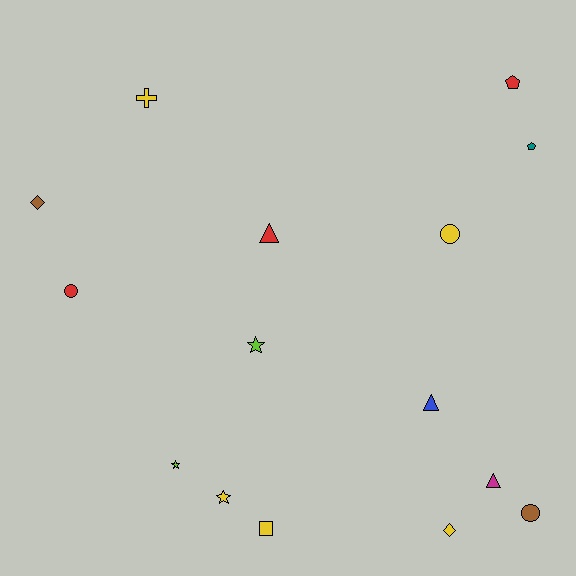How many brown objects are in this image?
There are 2 brown objects.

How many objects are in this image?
There are 15 objects.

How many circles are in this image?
There are 3 circles.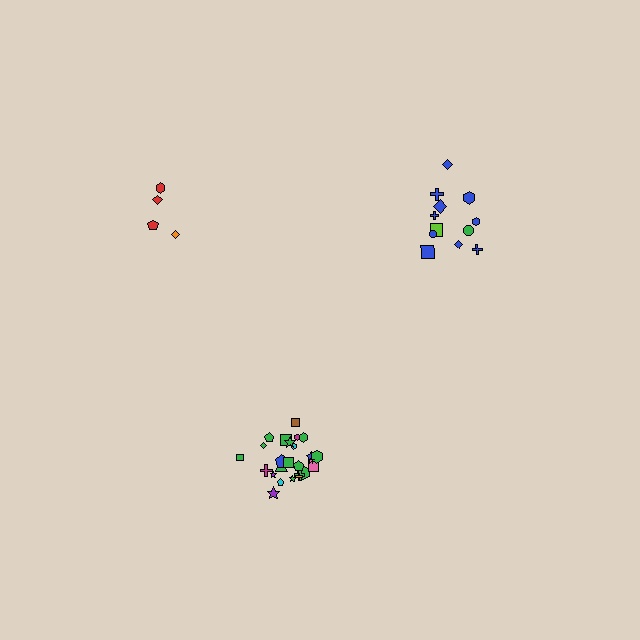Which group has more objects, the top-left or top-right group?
The top-right group.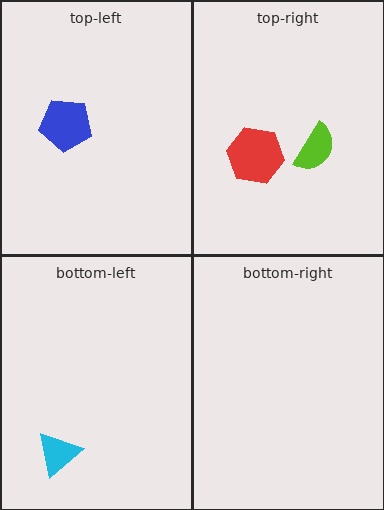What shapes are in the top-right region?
The lime semicircle, the red hexagon.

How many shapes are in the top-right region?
2.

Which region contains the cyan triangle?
The bottom-left region.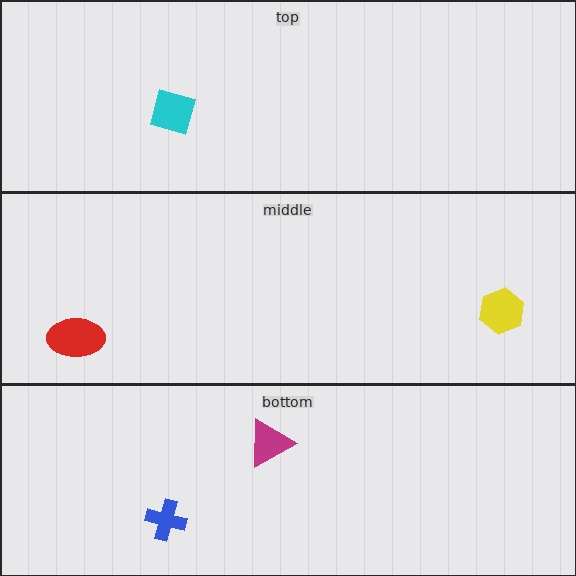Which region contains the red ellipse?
The middle region.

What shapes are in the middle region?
The yellow hexagon, the red ellipse.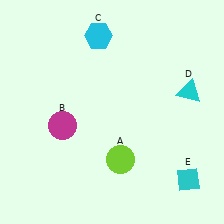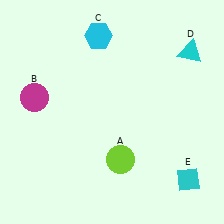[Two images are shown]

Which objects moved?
The objects that moved are: the magenta circle (B), the cyan triangle (D).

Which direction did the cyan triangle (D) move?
The cyan triangle (D) moved up.